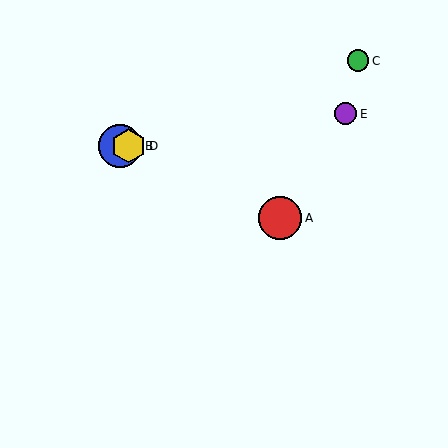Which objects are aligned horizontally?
Objects B, D are aligned horizontally.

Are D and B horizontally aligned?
Yes, both are at y≈146.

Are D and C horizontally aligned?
No, D is at y≈146 and C is at y≈61.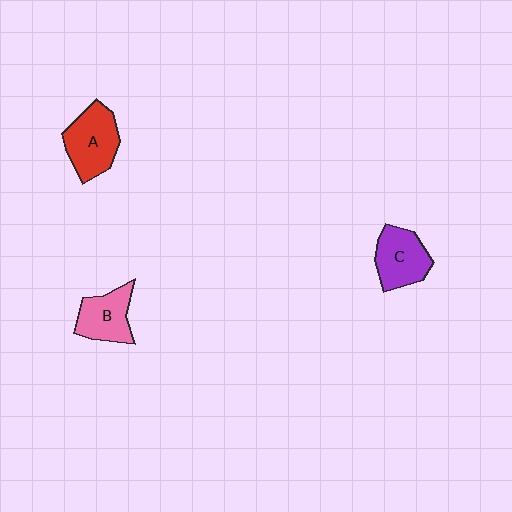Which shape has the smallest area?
Shape B (pink).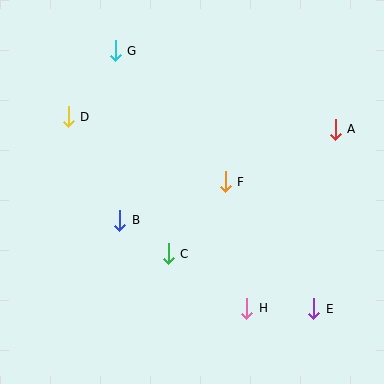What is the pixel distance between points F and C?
The distance between F and C is 92 pixels.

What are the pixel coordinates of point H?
Point H is at (247, 308).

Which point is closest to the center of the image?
Point F at (225, 182) is closest to the center.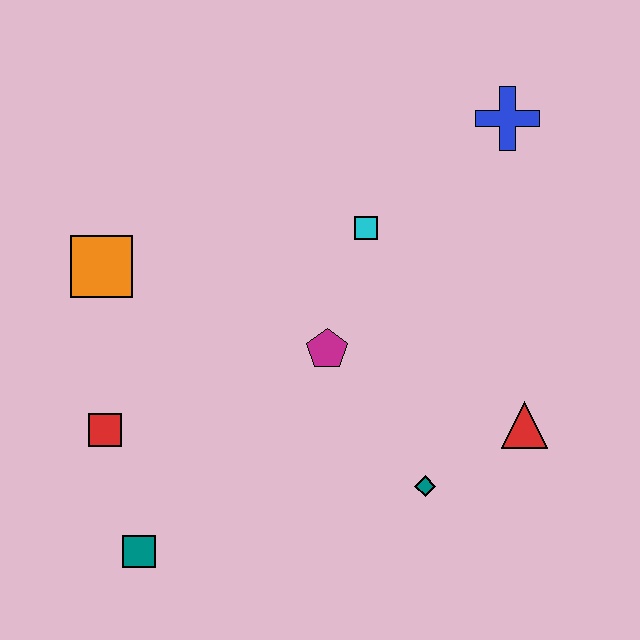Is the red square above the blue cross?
No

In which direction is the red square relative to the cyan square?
The red square is to the left of the cyan square.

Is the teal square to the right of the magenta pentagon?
No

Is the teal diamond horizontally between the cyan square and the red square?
No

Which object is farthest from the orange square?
The red triangle is farthest from the orange square.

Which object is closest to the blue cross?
The cyan square is closest to the blue cross.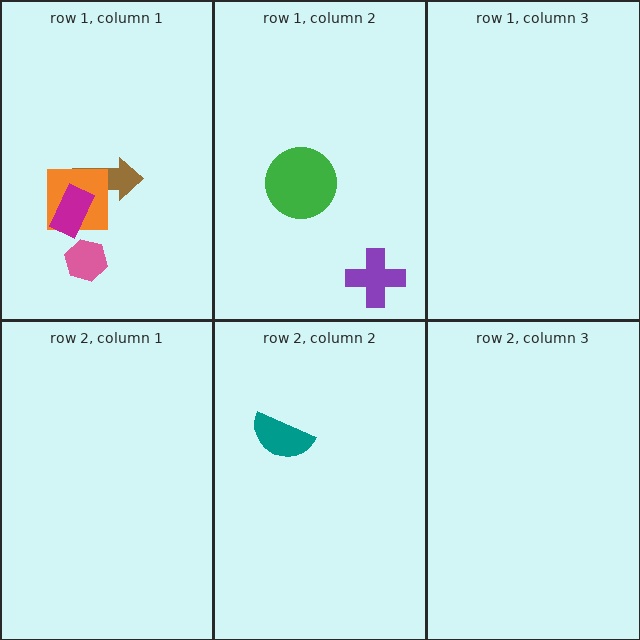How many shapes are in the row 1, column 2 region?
2.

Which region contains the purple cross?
The row 1, column 2 region.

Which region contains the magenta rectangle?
The row 1, column 1 region.